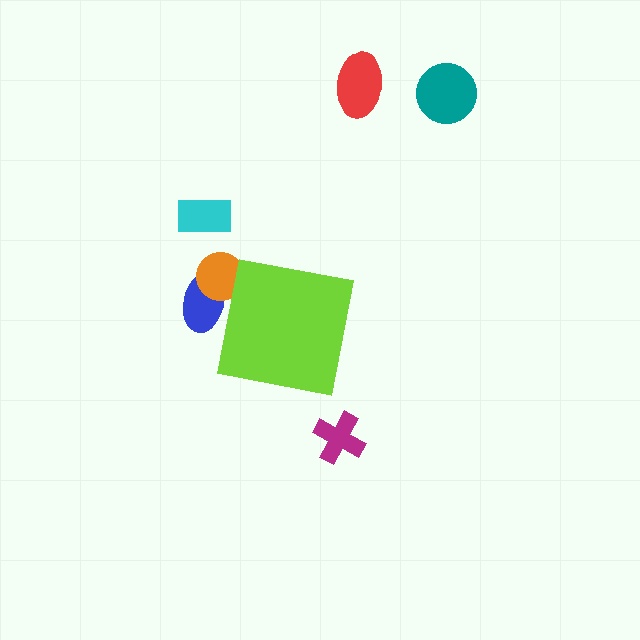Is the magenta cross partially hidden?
No, the magenta cross is fully visible.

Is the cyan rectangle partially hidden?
No, the cyan rectangle is fully visible.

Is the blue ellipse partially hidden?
Yes, the blue ellipse is partially hidden behind the lime square.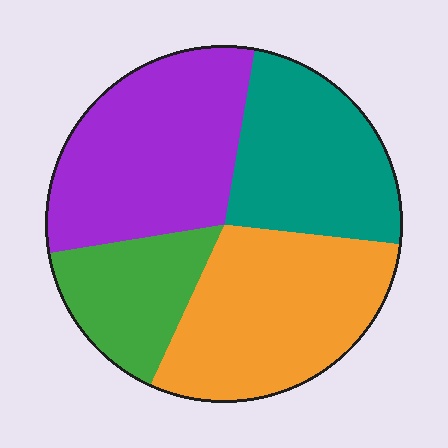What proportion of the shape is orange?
Orange takes up about one third (1/3) of the shape.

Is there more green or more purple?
Purple.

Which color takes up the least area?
Green, at roughly 15%.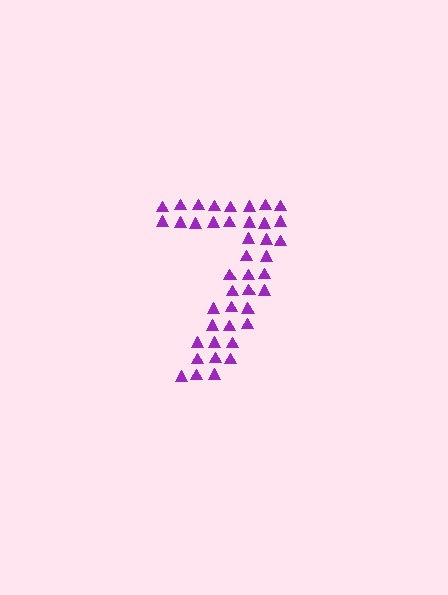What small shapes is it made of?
It is made of small triangles.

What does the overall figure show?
The overall figure shows the digit 7.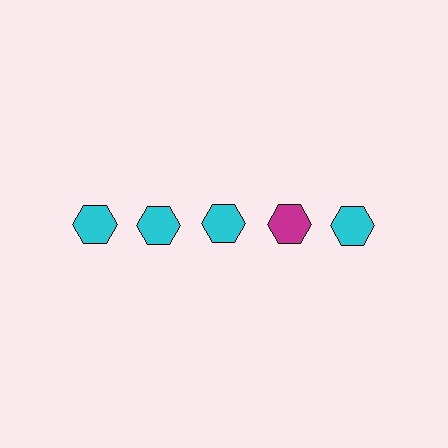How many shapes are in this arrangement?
There are 5 shapes arranged in a grid pattern.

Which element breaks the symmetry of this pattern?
The magenta hexagon in the top row, second from right column breaks the symmetry. All other shapes are cyan hexagons.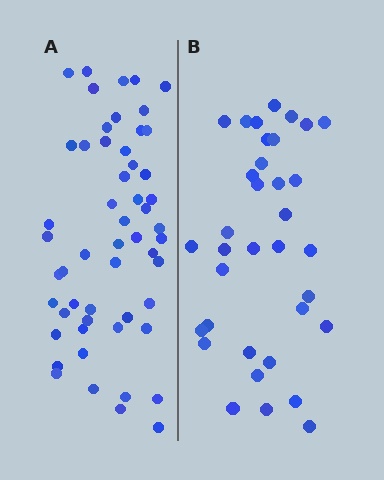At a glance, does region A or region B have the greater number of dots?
Region A (the left region) has more dots.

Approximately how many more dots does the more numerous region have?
Region A has approximately 20 more dots than region B.